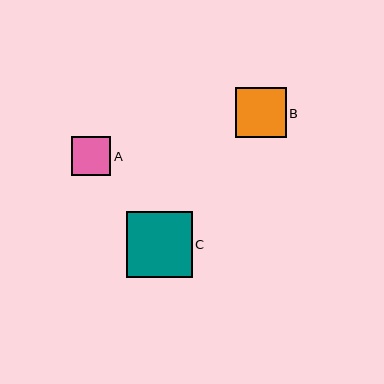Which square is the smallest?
Square A is the smallest with a size of approximately 39 pixels.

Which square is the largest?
Square C is the largest with a size of approximately 66 pixels.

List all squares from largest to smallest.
From largest to smallest: C, B, A.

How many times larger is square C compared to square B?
Square C is approximately 1.3 times the size of square B.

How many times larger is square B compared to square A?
Square B is approximately 1.3 times the size of square A.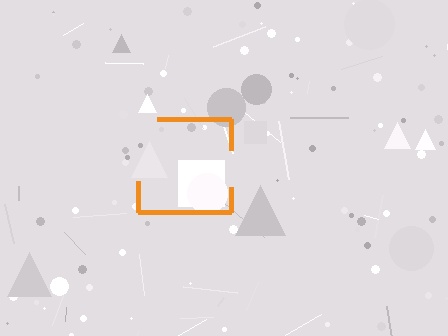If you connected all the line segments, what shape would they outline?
They would outline a square.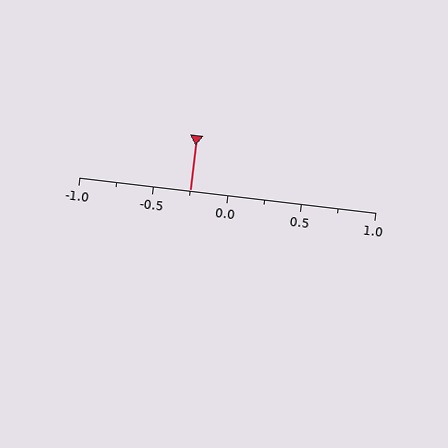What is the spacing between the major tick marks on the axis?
The major ticks are spaced 0.5 apart.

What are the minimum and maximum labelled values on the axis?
The axis runs from -1.0 to 1.0.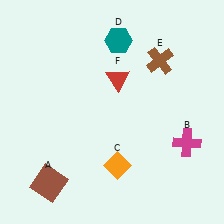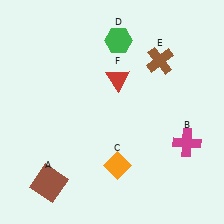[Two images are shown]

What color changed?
The hexagon (D) changed from teal in Image 1 to green in Image 2.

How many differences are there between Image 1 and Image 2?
There is 1 difference between the two images.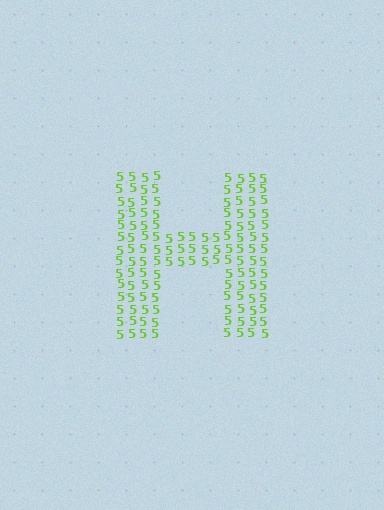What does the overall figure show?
The overall figure shows the letter H.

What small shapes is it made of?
It is made of small digit 5's.